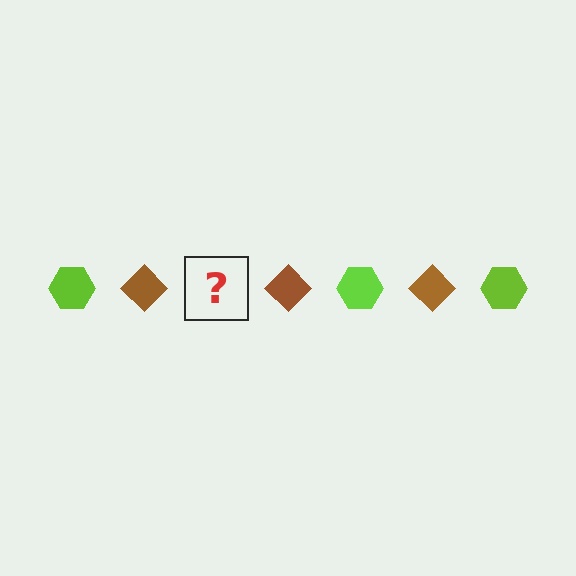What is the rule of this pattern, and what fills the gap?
The rule is that the pattern alternates between lime hexagon and brown diamond. The gap should be filled with a lime hexagon.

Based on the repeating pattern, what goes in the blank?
The blank should be a lime hexagon.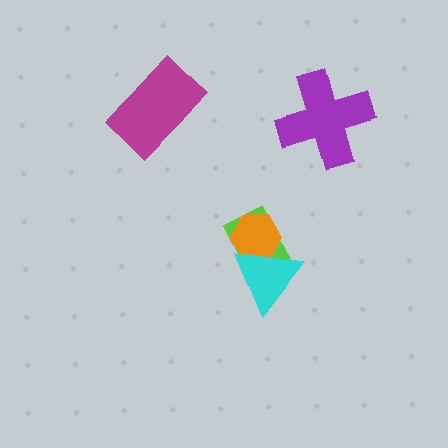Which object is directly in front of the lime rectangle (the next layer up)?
The orange hexagon is directly in front of the lime rectangle.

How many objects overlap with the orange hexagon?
2 objects overlap with the orange hexagon.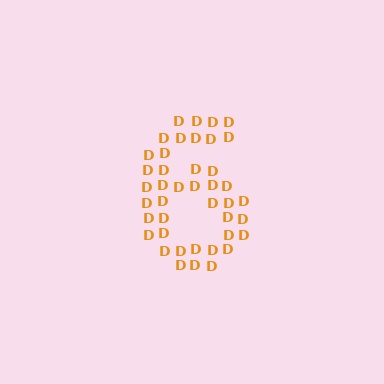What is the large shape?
The large shape is the digit 6.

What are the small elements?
The small elements are letter D's.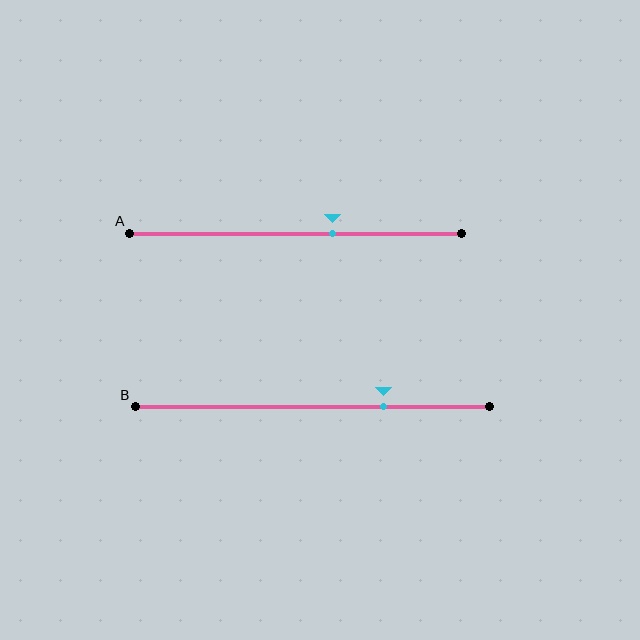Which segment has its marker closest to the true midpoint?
Segment A has its marker closest to the true midpoint.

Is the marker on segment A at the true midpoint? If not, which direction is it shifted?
No, the marker on segment A is shifted to the right by about 11% of the segment length.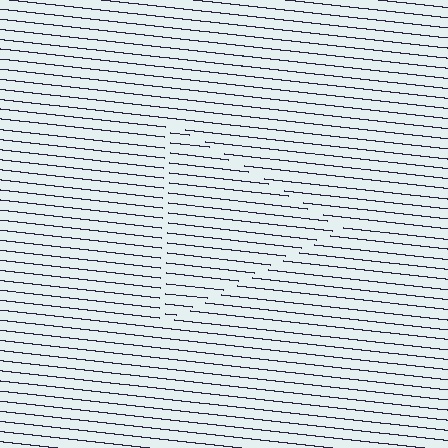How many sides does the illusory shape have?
3 sides — the line-ends trace a triangle.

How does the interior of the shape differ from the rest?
The interior of the shape contains the same grating, shifted by half a period — the contour is defined by the phase discontinuity where line-ends from the inner and outer gratings abut.